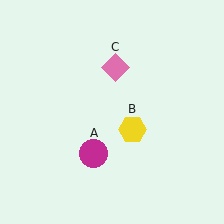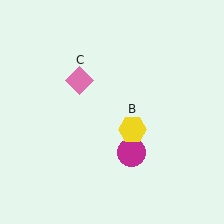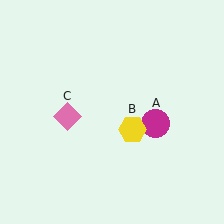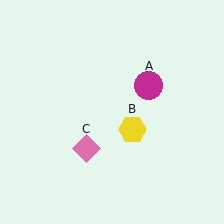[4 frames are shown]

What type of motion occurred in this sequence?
The magenta circle (object A), pink diamond (object C) rotated counterclockwise around the center of the scene.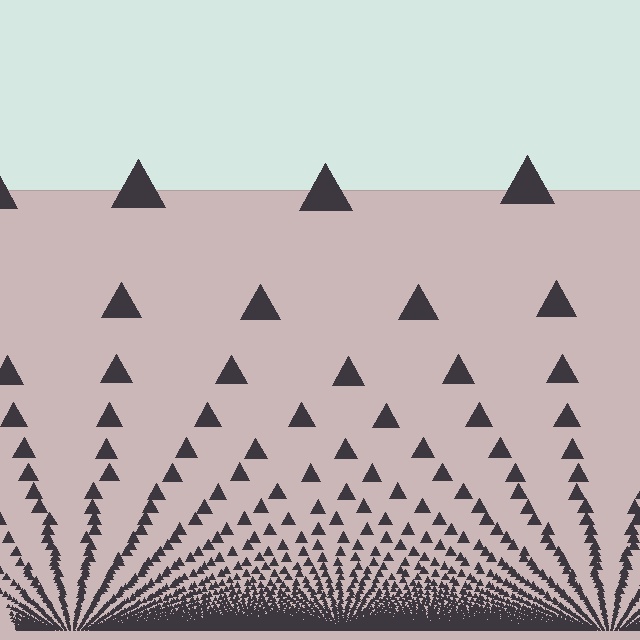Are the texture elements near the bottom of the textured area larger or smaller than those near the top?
Smaller. The gradient is inverted — elements near the bottom are smaller and denser.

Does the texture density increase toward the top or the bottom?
Density increases toward the bottom.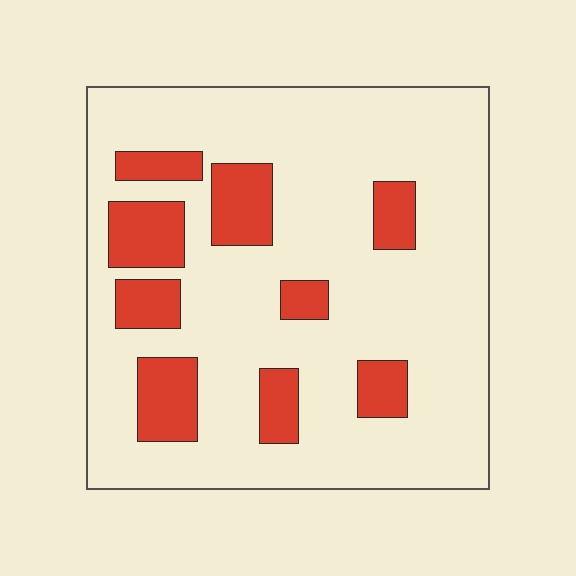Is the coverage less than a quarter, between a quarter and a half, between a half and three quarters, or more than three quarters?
Less than a quarter.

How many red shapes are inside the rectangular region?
9.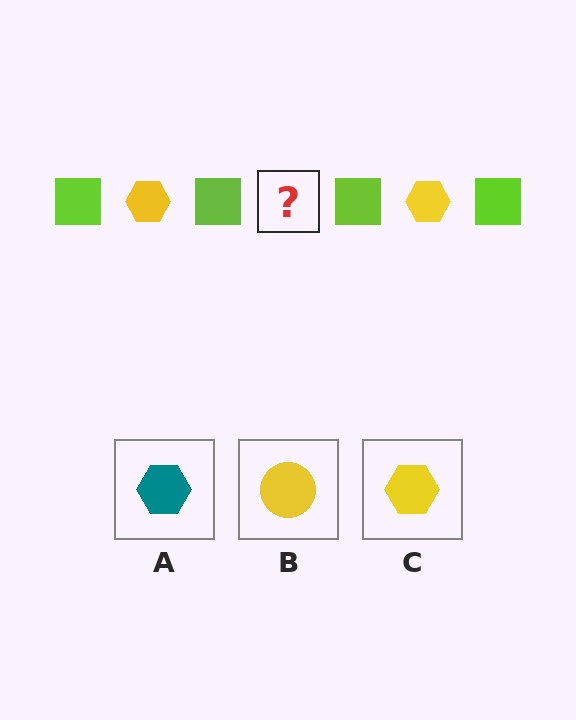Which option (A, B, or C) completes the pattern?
C.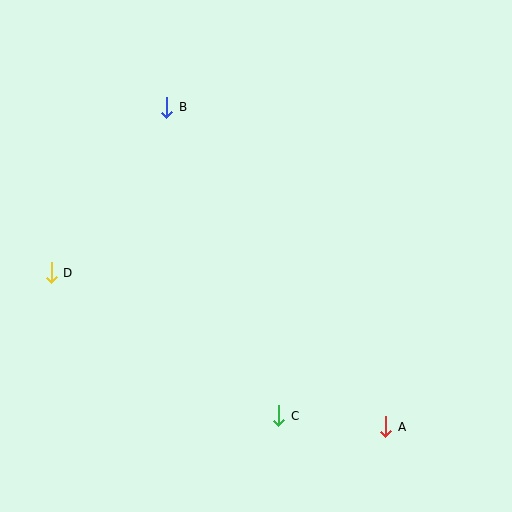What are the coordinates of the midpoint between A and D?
The midpoint between A and D is at (219, 350).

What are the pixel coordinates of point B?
Point B is at (167, 107).